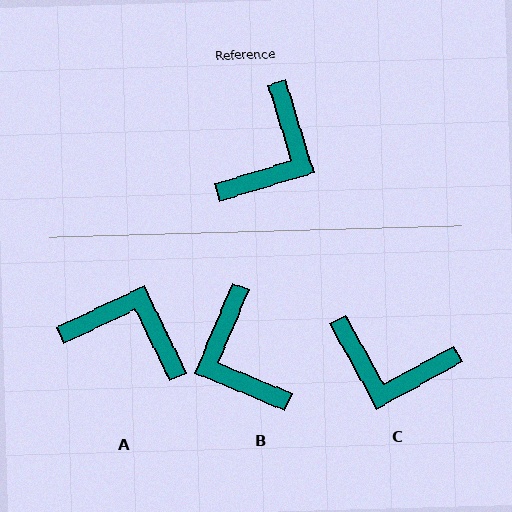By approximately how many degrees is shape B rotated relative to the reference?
Approximately 129 degrees clockwise.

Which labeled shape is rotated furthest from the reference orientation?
B, about 129 degrees away.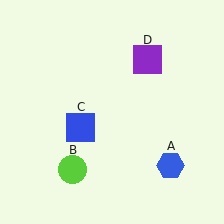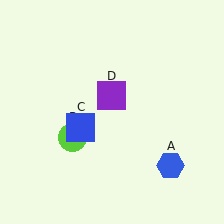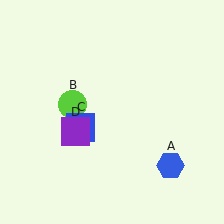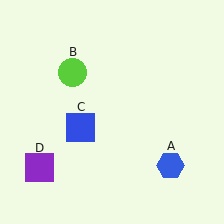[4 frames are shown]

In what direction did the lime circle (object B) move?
The lime circle (object B) moved up.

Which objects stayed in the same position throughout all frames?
Blue hexagon (object A) and blue square (object C) remained stationary.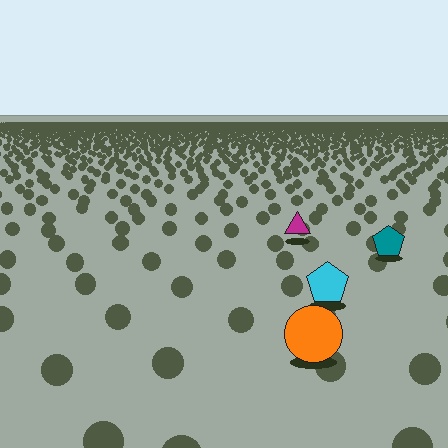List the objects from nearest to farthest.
From nearest to farthest: the orange circle, the cyan pentagon, the teal pentagon, the magenta triangle.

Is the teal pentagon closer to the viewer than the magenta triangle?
Yes. The teal pentagon is closer — you can tell from the texture gradient: the ground texture is coarser near it.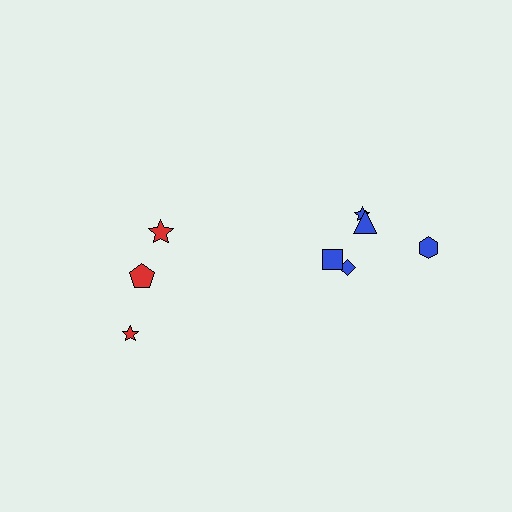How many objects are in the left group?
There are 3 objects.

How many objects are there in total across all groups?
There are 8 objects.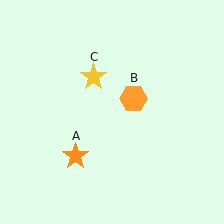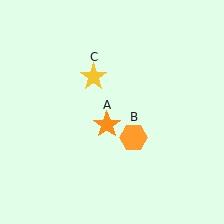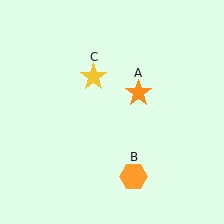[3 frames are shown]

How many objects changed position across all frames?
2 objects changed position: orange star (object A), orange hexagon (object B).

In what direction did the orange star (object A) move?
The orange star (object A) moved up and to the right.